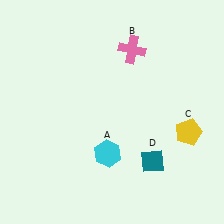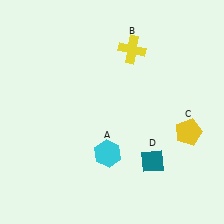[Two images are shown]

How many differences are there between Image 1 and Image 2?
There is 1 difference between the two images.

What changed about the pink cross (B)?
In Image 1, B is pink. In Image 2, it changed to yellow.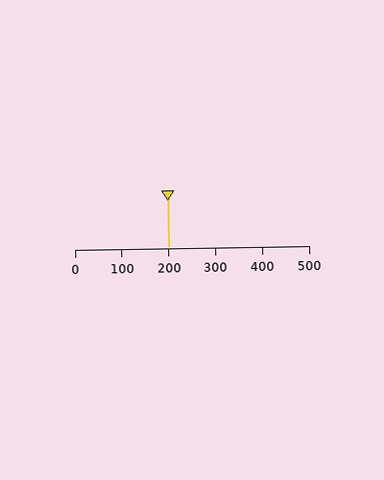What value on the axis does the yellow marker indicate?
The marker indicates approximately 200.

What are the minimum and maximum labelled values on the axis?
The axis runs from 0 to 500.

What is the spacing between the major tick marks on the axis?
The major ticks are spaced 100 apart.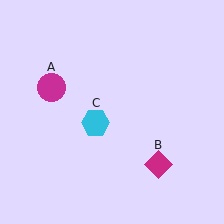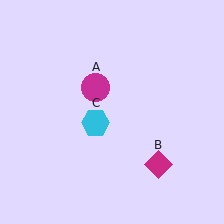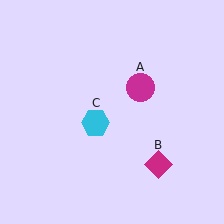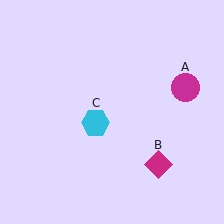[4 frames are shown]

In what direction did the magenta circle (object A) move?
The magenta circle (object A) moved right.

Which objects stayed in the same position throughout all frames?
Magenta diamond (object B) and cyan hexagon (object C) remained stationary.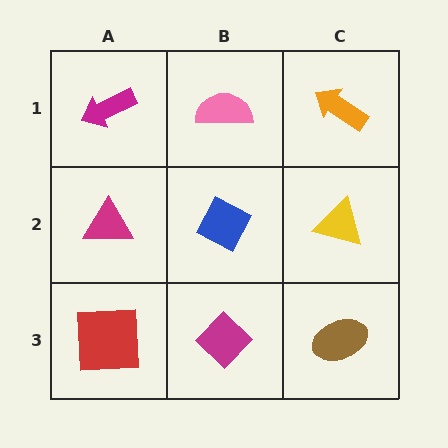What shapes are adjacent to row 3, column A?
A magenta triangle (row 2, column A), a magenta diamond (row 3, column B).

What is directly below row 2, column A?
A red square.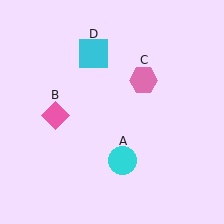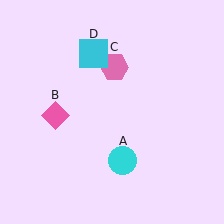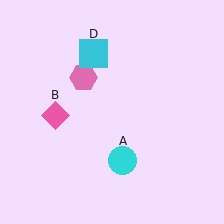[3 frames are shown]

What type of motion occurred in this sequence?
The pink hexagon (object C) rotated counterclockwise around the center of the scene.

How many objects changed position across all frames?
1 object changed position: pink hexagon (object C).